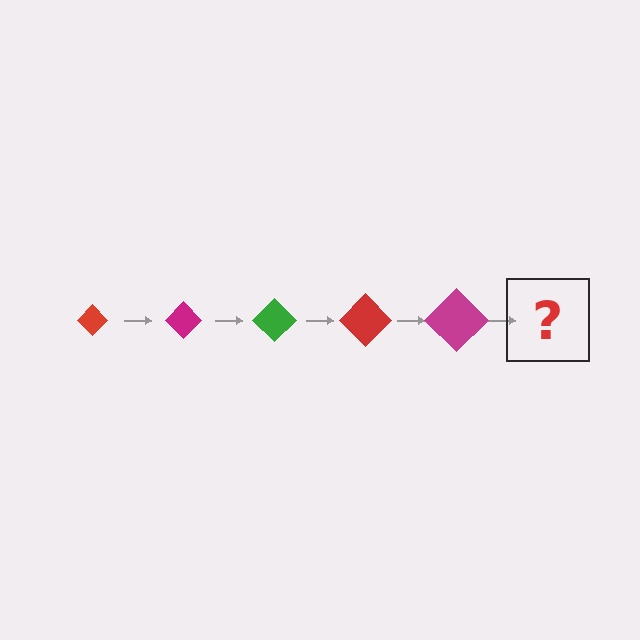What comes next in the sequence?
The next element should be a green diamond, larger than the previous one.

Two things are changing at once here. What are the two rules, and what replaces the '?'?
The two rules are that the diamond grows larger each step and the color cycles through red, magenta, and green. The '?' should be a green diamond, larger than the previous one.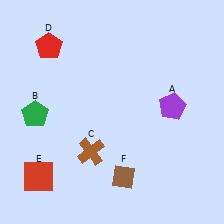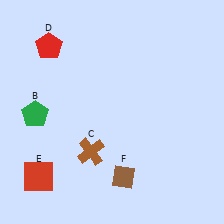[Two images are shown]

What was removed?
The purple pentagon (A) was removed in Image 2.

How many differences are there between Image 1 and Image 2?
There is 1 difference between the two images.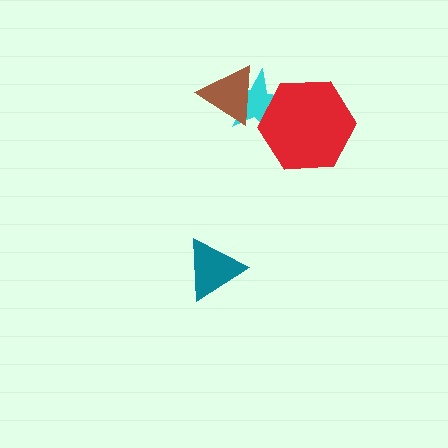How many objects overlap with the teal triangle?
0 objects overlap with the teal triangle.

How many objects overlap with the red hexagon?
1 object overlaps with the red hexagon.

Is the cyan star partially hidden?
Yes, it is partially covered by another shape.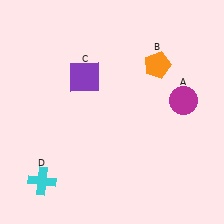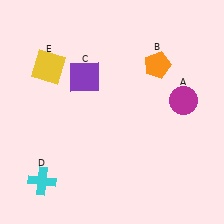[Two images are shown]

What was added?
A yellow square (E) was added in Image 2.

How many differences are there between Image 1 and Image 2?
There is 1 difference between the two images.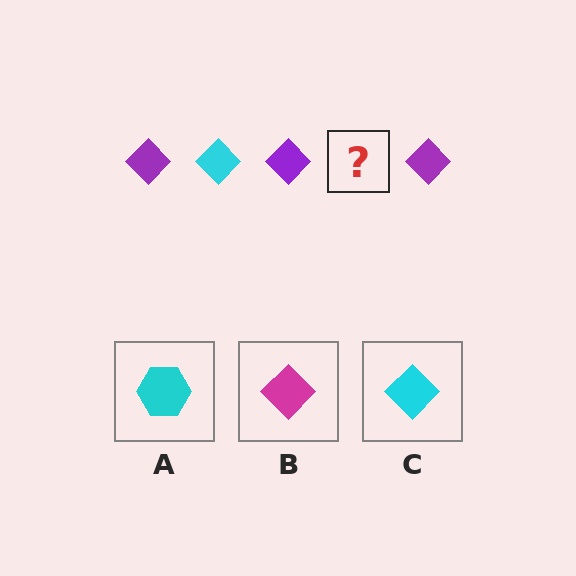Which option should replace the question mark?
Option C.